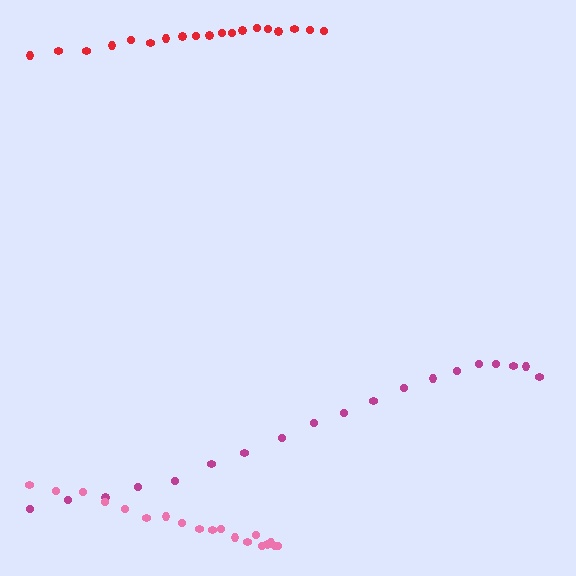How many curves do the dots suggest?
There are 3 distinct paths.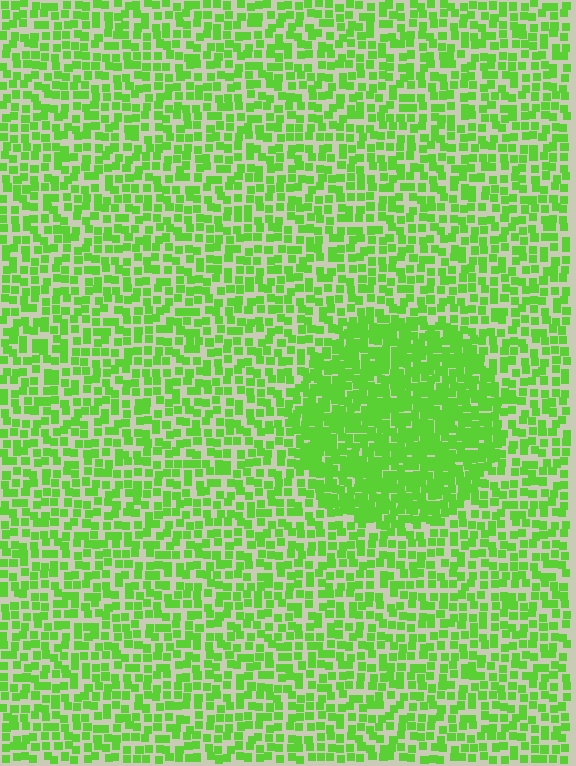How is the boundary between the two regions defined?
The boundary is defined by a change in element density (approximately 1.9x ratio). All elements are the same color, size, and shape.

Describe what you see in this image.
The image contains small lime elements arranged at two different densities. A circle-shaped region is visible where the elements are more densely packed than the surrounding area.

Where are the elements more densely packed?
The elements are more densely packed inside the circle boundary.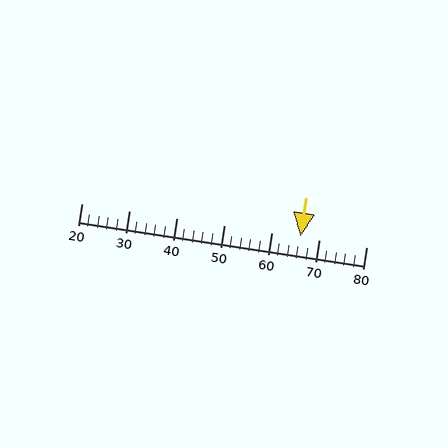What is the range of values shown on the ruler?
The ruler shows values from 20 to 80.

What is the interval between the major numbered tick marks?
The major tick marks are spaced 10 units apart.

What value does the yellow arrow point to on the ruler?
The yellow arrow points to approximately 66.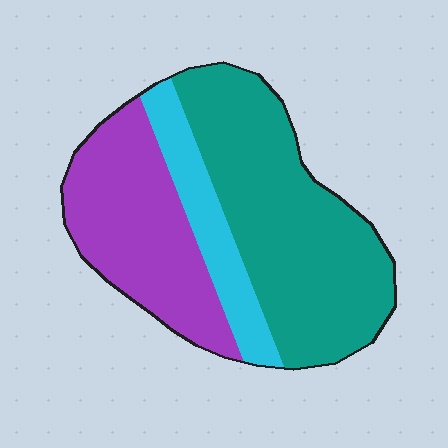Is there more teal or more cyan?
Teal.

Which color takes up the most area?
Teal, at roughly 50%.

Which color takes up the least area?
Cyan, at roughly 15%.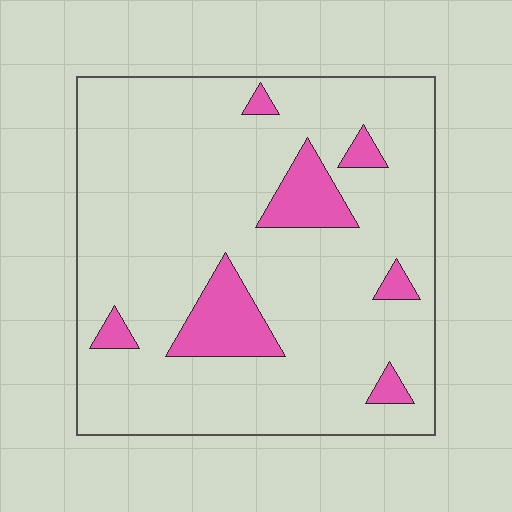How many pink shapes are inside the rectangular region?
7.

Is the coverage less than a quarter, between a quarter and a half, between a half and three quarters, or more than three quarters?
Less than a quarter.